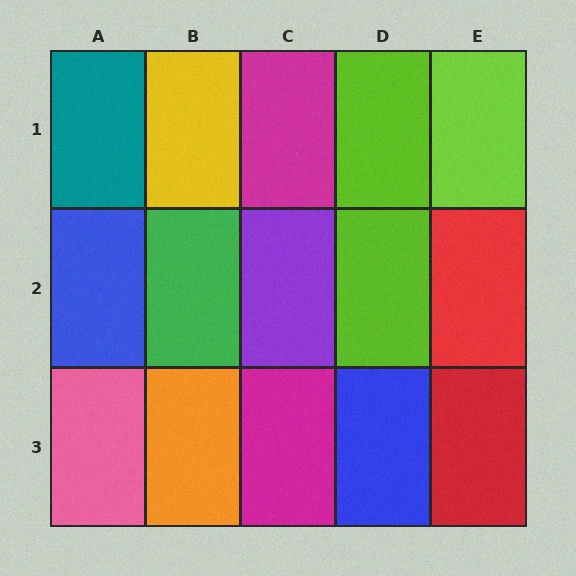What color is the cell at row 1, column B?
Yellow.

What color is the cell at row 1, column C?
Magenta.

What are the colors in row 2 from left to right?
Blue, green, purple, lime, red.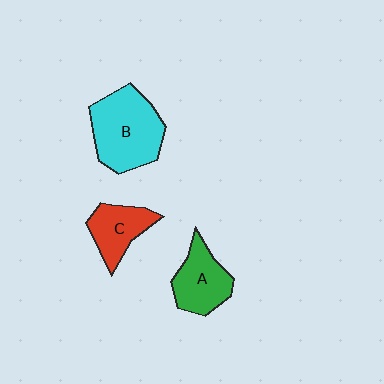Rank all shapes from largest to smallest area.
From largest to smallest: B (cyan), A (green), C (red).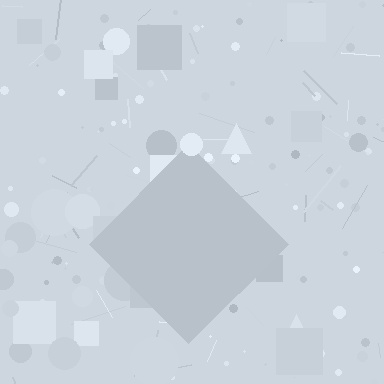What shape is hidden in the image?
A diamond is hidden in the image.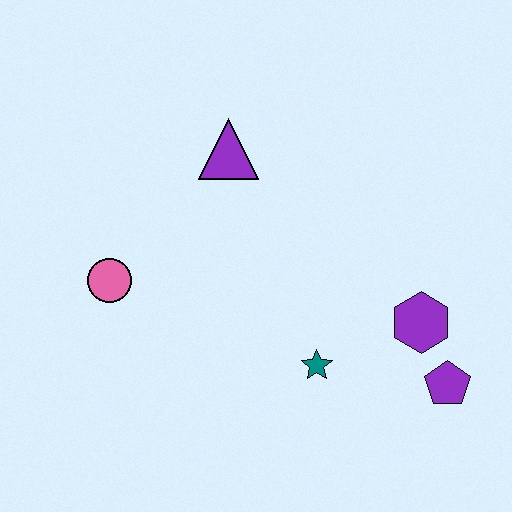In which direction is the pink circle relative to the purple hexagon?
The pink circle is to the left of the purple hexagon.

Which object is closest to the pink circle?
The purple triangle is closest to the pink circle.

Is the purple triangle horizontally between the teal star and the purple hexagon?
No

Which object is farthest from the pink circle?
The purple pentagon is farthest from the pink circle.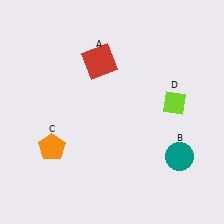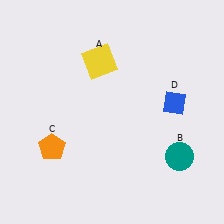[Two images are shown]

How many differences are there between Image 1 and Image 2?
There are 2 differences between the two images.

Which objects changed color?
A changed from red to yellow. D changed from lime to blue.